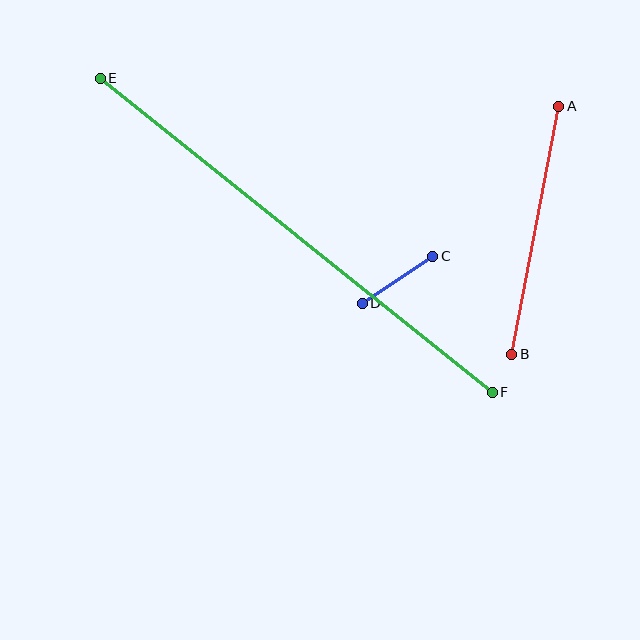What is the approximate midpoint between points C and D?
The midpoint is at approximately (397, 280) pixels.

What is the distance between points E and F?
The distance is approximately 503 pixels.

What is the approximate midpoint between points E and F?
The midpoint is at approximately (296, 235) pixels.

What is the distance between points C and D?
The distance is approximately 85 pixels.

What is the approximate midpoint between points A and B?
The midpoint is at approximately (535, 230) pixels.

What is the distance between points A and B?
The distance is approximately 252 pixels.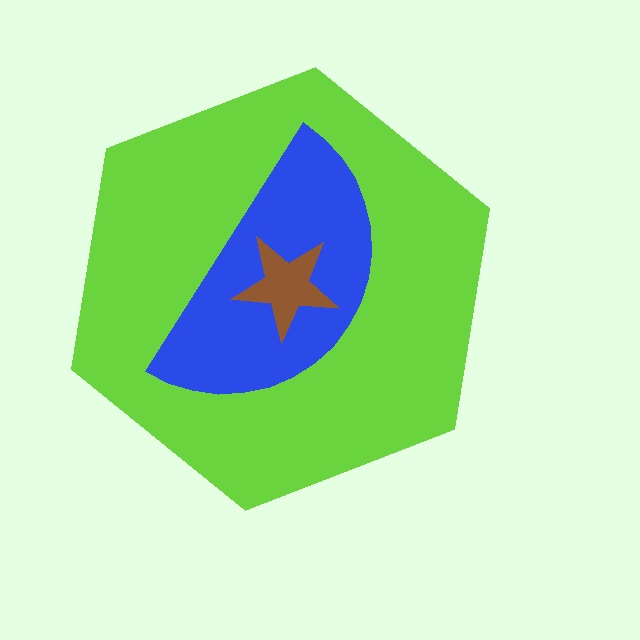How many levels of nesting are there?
3.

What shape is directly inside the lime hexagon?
The blue semicircle.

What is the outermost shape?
The lime hexagon.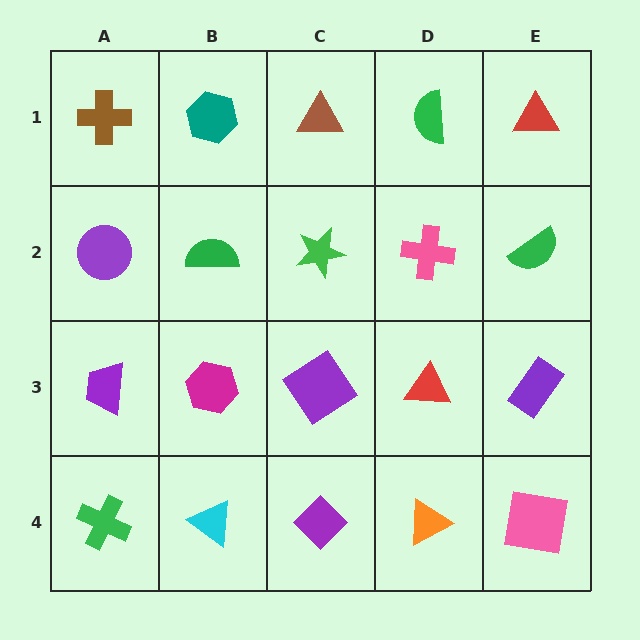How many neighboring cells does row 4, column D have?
3.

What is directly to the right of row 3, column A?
A magenta hexagon.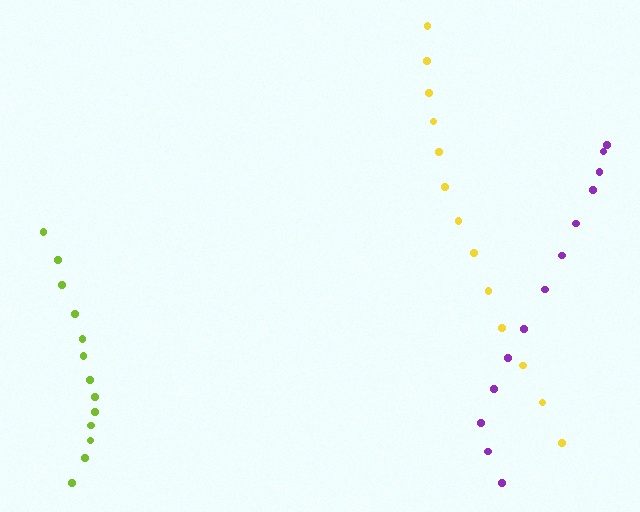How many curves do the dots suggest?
There are 3 distinct paths.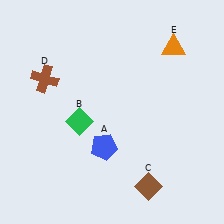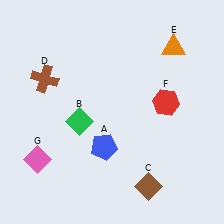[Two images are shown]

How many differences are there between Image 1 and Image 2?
There are 2 differences between the two images.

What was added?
A red hexagon (F), a pink diamond (G) were added in Image 2.